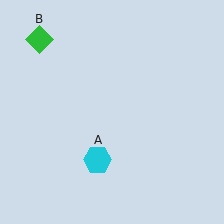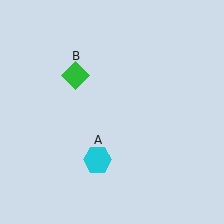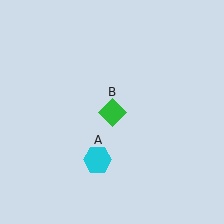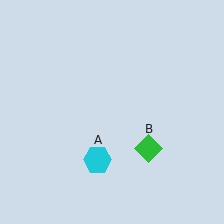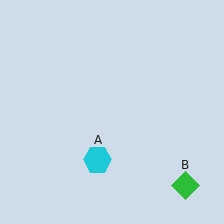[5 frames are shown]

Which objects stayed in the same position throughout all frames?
Cyan hexagon (object A) remained stationary.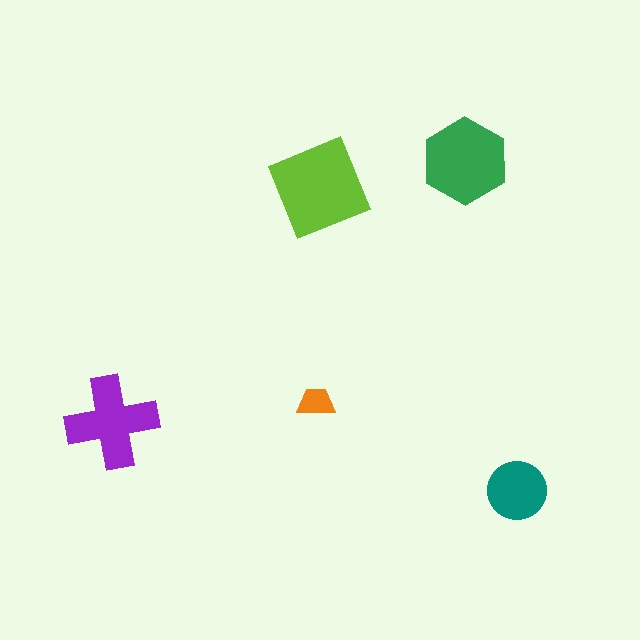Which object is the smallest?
The orange trapezoid.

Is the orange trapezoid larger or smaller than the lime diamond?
Smaller.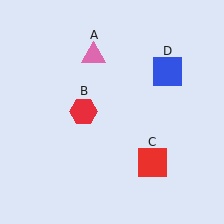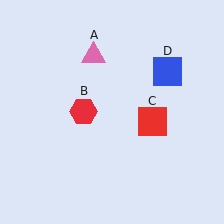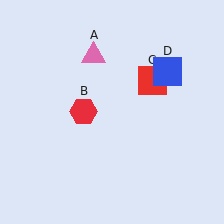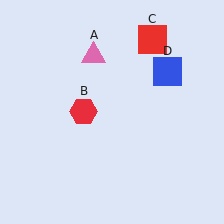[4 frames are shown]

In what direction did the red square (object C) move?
The red square (object C) moved up.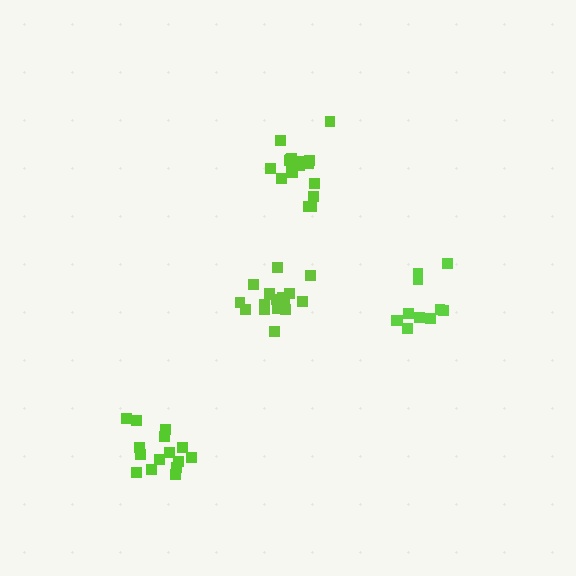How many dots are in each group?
Group 1: 11 dots, Group 2: 17 dots, Group 3: 15 dots, Group 4: 17 dots (60 total).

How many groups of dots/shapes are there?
There are 4 groups.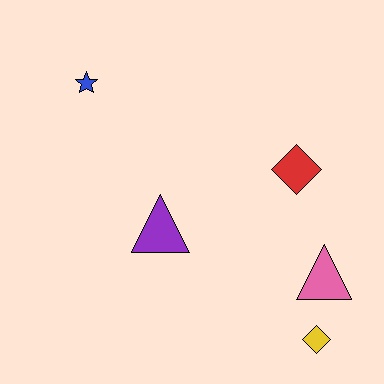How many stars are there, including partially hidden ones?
There is 1 star.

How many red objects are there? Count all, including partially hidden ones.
There is 1 red object.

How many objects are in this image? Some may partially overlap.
There are 5 objects.